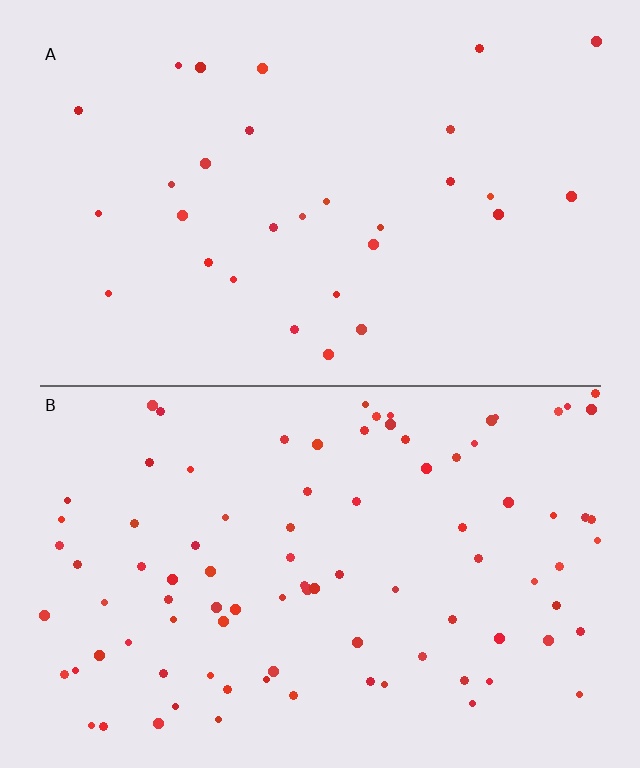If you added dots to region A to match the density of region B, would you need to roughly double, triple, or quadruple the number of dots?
Approximately triple.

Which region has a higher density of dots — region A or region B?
B (the bottom).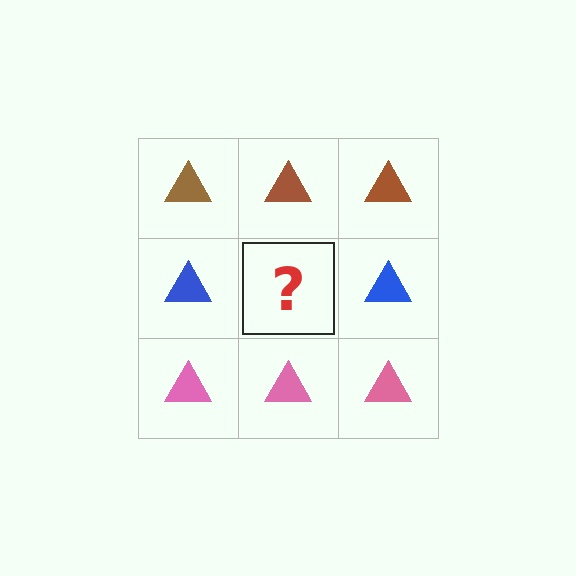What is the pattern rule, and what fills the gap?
The rule is that each row has a consistent color. The gap should be filled with a blue triangle.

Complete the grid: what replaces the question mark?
The question mark should be replaced with a blue triangle.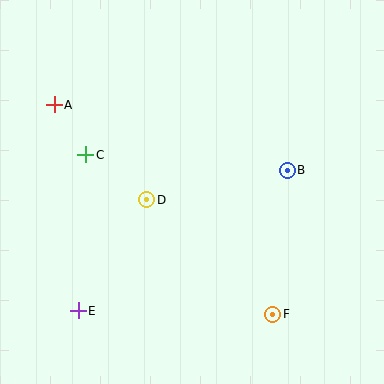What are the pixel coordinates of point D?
Point D is at (147, 200).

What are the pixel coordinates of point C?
Point C is at (86, 155).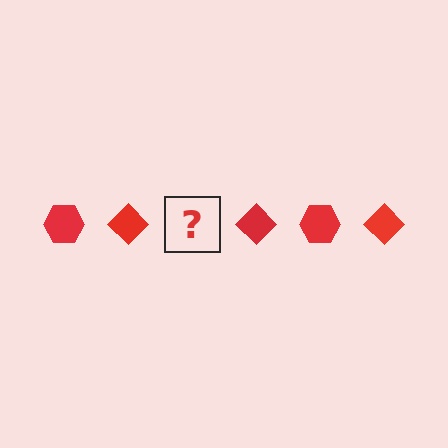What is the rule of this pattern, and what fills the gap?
The rule is that the pattern cycles through hexagon, diamond shapes in red. The gap should be filled with a red hexagon.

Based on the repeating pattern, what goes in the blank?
The blank should be a red hexagon.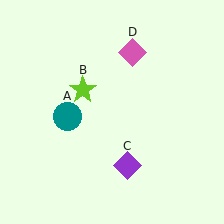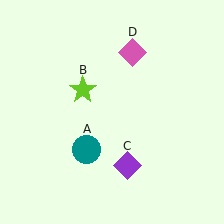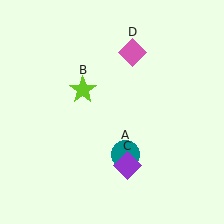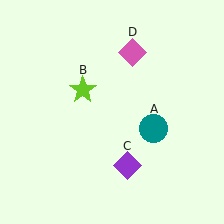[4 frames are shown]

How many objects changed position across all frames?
1 object changed position: teal circle (object A).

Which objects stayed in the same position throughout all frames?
Lime star (object B) and purple diamond (object C) and pink diamond (object D) remained stationary.